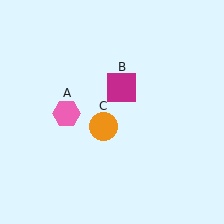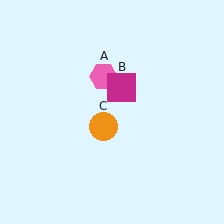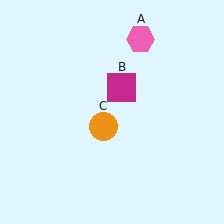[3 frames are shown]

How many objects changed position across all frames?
1 object changed position: pink hexagon (object A).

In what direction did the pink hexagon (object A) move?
The pink hexagon (object A) moved up and to the right.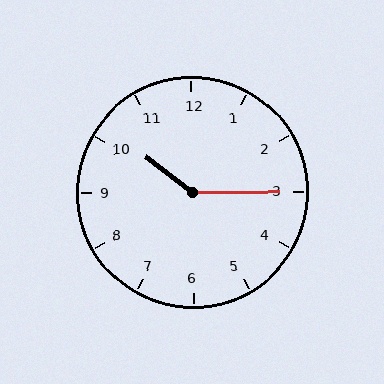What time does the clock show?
10:15.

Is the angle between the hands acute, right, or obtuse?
It is obtuse.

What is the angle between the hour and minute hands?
Approximately 142 degrees.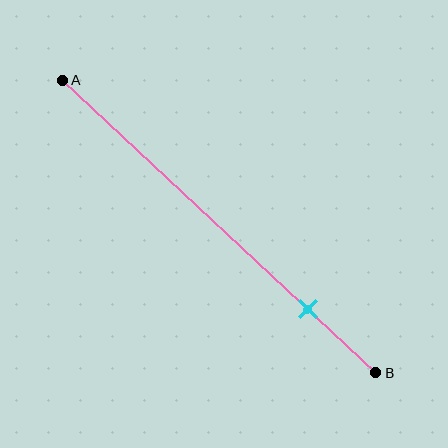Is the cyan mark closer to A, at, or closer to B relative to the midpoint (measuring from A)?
The cyan mark is closer to point B than the midpoint of segment AB.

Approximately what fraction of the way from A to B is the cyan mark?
The cyan mark is approximately 80% of the way from A to B.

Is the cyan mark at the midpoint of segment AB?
No, the mark is at about 80% from A, not at the 50% midpoint.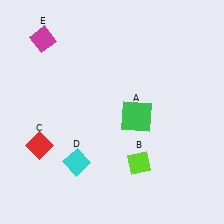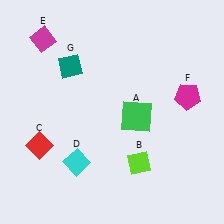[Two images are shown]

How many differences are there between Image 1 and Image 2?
There are 2 differences between the two images.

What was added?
A magenta pentagon (F), a teal diamond (G) were added in Image 2.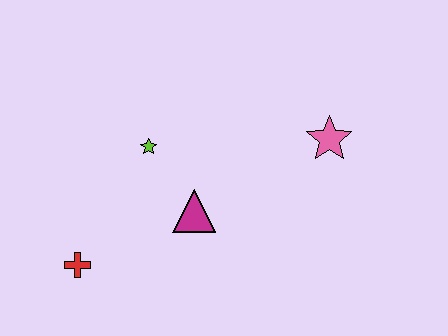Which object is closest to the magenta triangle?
The lime star is closest to the magenta triangle.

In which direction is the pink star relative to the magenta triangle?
The pink star is to the right of the magenta triangle.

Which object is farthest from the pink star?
The red cross is farthest from the pink star.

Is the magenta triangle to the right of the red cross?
Yes